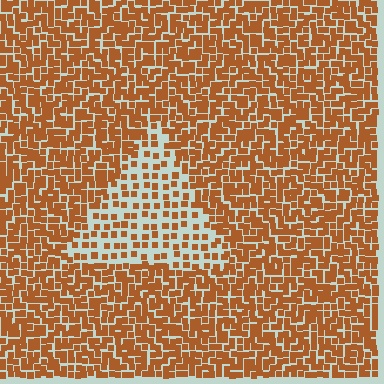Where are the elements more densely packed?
The elements are more densely packed outside the triangle boundary.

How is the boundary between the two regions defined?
The boundary is defined by a change in element density (approximately 2.2x ratio). All elements are the same color, size, and shape.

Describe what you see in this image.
The image contains small brown elements arranged at two different densities. A triangle-shaped region is visible where the elements are less densely packed than the surrounding area.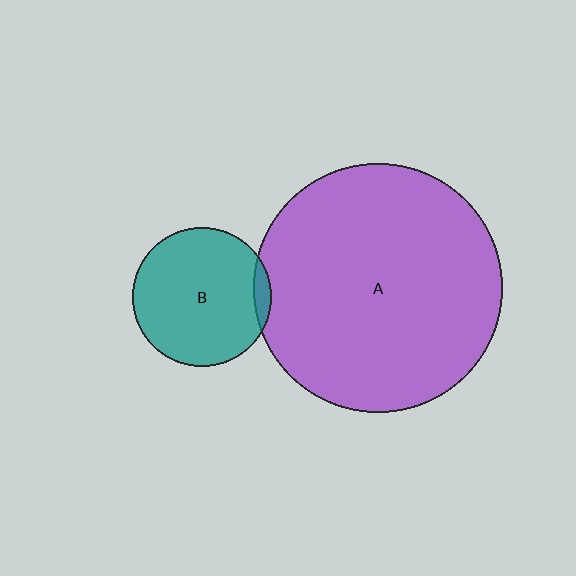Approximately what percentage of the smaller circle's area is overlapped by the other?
Approximately 5%.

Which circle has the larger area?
Circle A (purple).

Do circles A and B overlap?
Yes.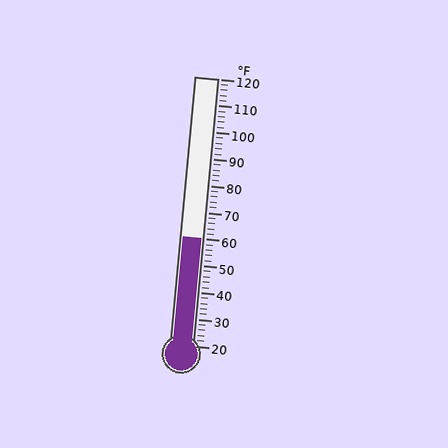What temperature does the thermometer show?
The thermometer shows approximately 60°F.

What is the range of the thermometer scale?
The thermometer scale ranges from 20°F to 120°F.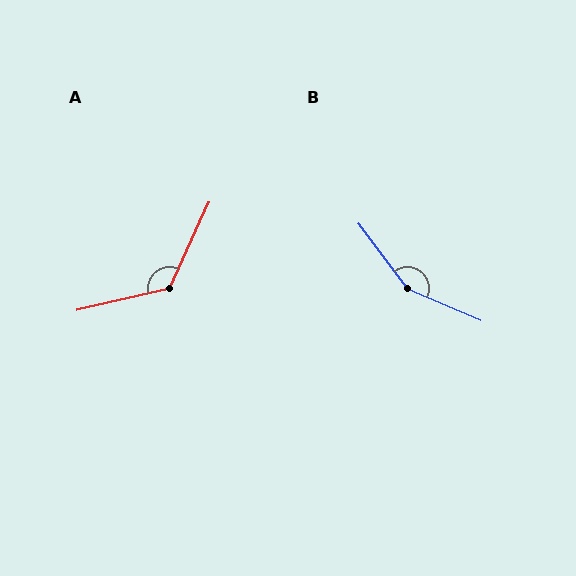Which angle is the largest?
B, at approximately 150 degrees.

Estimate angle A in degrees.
Approximately 127 degrees.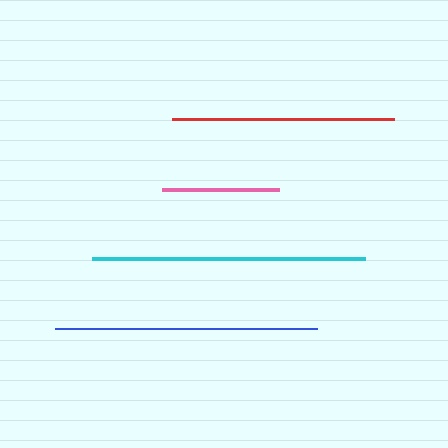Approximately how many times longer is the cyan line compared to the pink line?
The cyan line is approximately 2.3 times the length of the pink line.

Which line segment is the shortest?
The pink line is the shortest at approximately 117 pixels.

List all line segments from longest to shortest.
From longest to shortest: cyan, blue, red, pink.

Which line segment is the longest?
The cyan line is the longest at approximately 273 pixels.